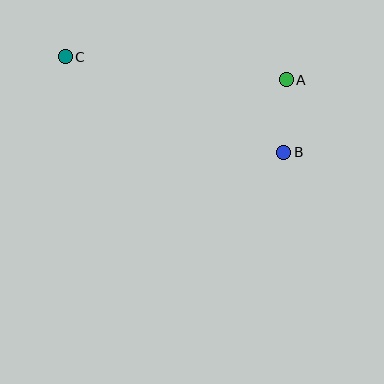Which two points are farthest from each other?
Points B and C are farthest from each other.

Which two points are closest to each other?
Points A and B are closest to each other.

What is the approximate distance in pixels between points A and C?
The distance between A and C is approximately 222 pixels.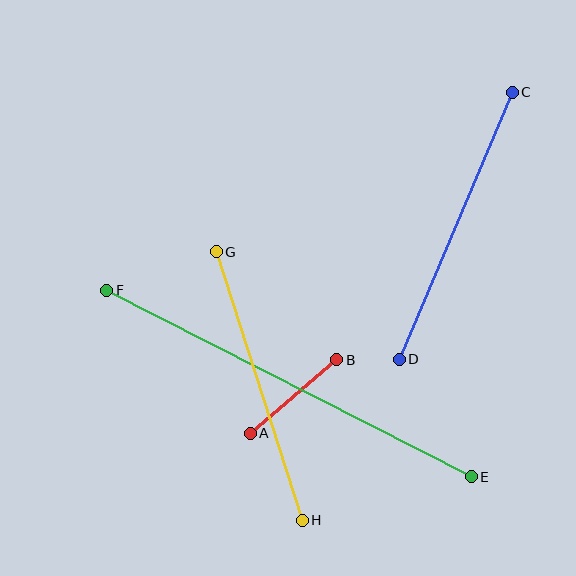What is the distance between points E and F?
The distance is approximately 409 pixels.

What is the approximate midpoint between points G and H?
The midpoint is at approximately (259, 386) pixels.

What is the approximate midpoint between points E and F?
The midpoint is at approximately (289, 384) pixels.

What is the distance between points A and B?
The distance is approximately 113 pixels.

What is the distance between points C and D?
The distance is approximately 290 pixels.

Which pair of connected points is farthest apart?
Points E and F are farthest apart.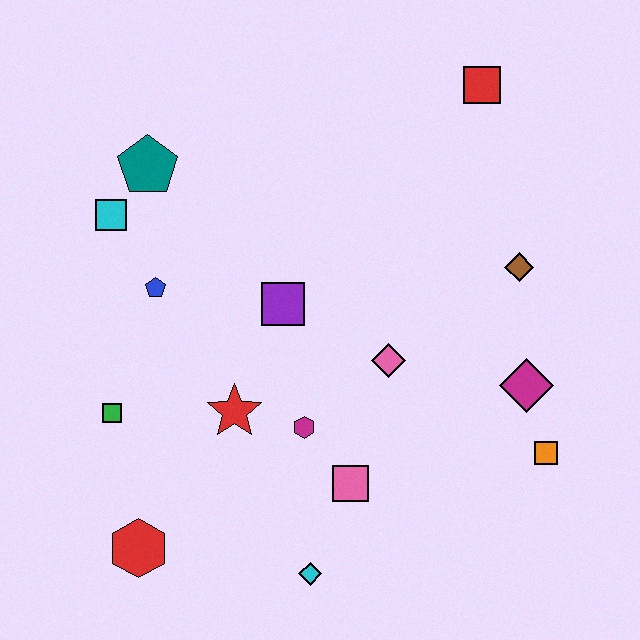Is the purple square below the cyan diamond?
No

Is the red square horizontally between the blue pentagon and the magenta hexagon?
No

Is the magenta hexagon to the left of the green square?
No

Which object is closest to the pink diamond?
The magenta hexagon is closest to the pink diamond.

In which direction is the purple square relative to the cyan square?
The purple square is to the right of the cyan square.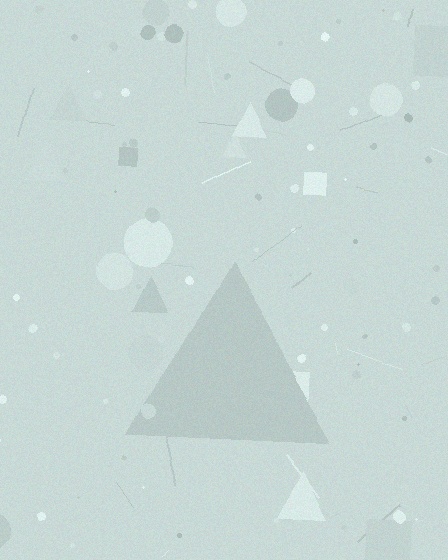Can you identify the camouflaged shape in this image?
The camouflaged shape is a triangle.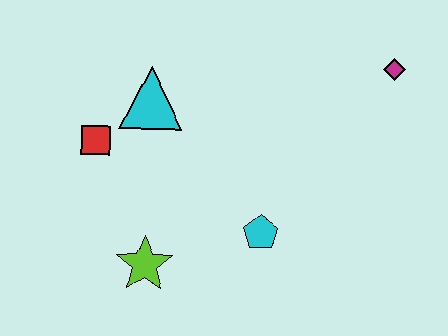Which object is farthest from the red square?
The magenta diamond is farthest from the red square.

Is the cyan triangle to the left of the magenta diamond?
Yes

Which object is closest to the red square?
The cyan triangle is closest to the red square.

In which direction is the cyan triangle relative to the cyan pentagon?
The cyan triangle is above the cyan pentagon.